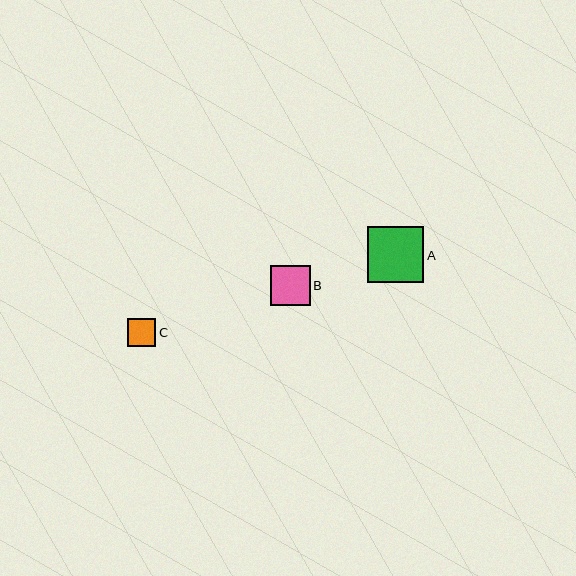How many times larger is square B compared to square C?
Square B is approximately 1.4 times the size of square C.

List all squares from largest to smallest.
From largest to smallest: A, B, C.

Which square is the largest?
Square A is the largest with a size of approximately 56 pixels.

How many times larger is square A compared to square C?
Square A is approximately 2.0 times the size of square C.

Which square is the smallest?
Square C is the smallest with a size of approximately 28 pixels.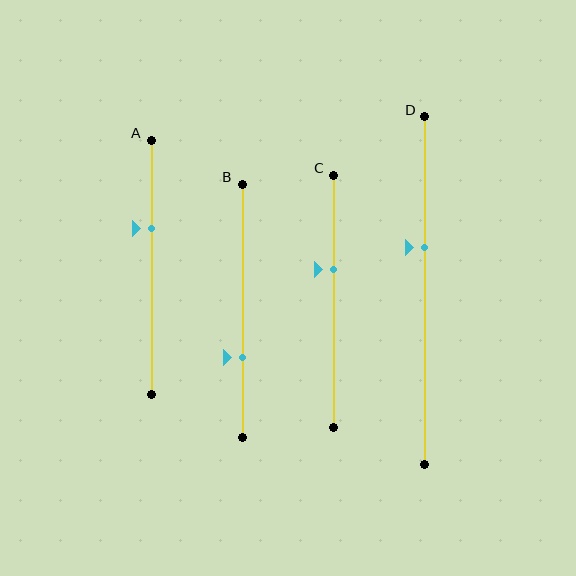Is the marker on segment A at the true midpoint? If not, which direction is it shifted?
No, the marker on segment A is shifted upward by about 15% of the segment length.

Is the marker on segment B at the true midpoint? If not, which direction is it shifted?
No, the marker on segment B is shifted downward by about 19% of the segment length.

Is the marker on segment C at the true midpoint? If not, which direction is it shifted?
No, the marker on segment C is shifted upward by about 12% of the segment length.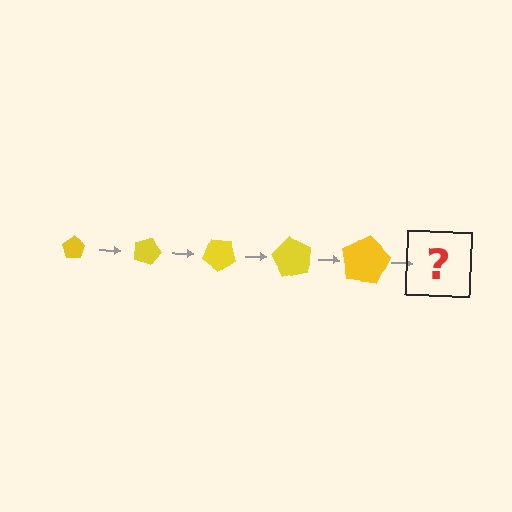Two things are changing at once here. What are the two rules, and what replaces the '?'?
The two rules are that the pentagon grows larger each step and it rotates 20 degrees each step. The '?' should be a pentagon, larger than the previous one and rotated 100 degrees from the start.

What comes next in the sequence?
The next element should be a pentagon, larger than the previous one and rotated 100 degrees from the start.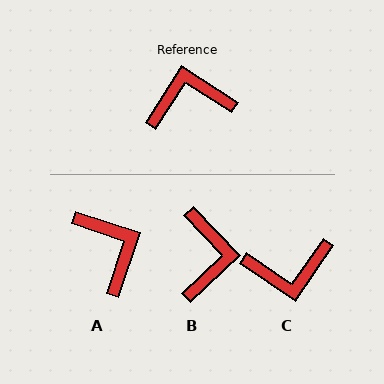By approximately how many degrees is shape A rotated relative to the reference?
Approximately 76 degrees clockwise.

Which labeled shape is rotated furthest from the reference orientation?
C, about 178 degrees away.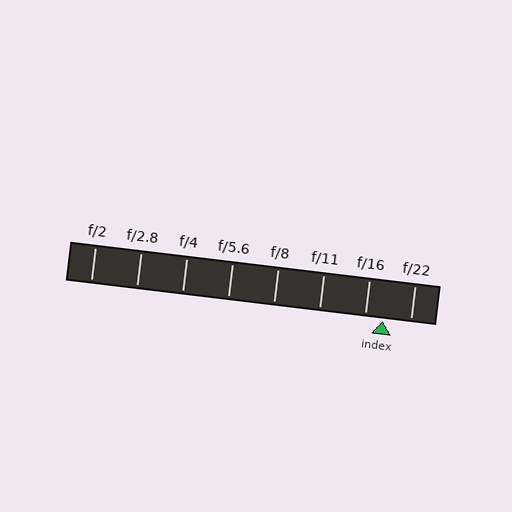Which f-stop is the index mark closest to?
The index mark is closest to f/16.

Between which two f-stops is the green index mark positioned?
The index mark is between f/16 and f/22.